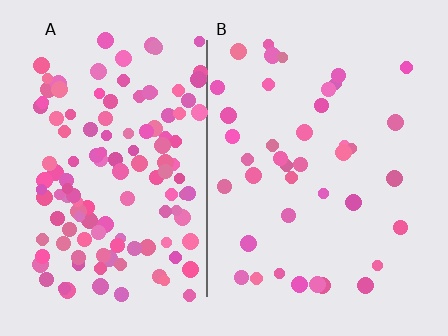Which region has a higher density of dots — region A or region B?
A (the left).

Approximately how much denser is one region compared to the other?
Approximately 3.2× — region A over region B.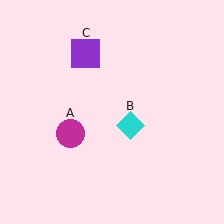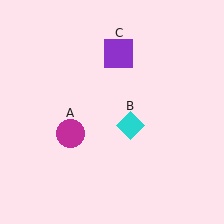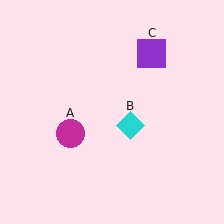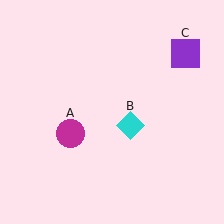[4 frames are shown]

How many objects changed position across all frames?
1 object changed position: purple square (object C).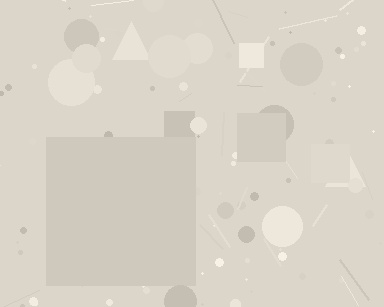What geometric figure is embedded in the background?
A square is embedded in the background.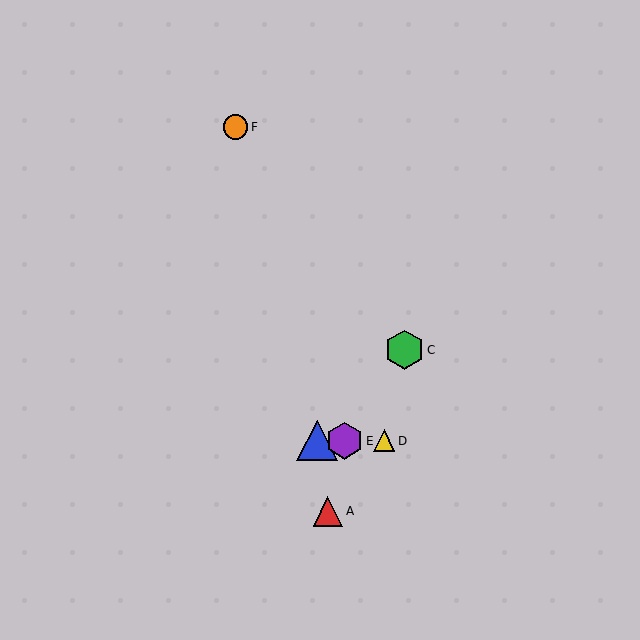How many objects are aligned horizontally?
3 objects (B, D, E) are aligned horizontally.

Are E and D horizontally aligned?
Yes, both are at y≈441.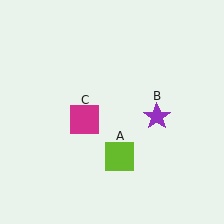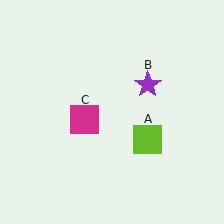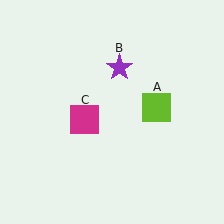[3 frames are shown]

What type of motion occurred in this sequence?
The lime square (object A), purple star (object B) rotated counterclockwise around the center of the scene.